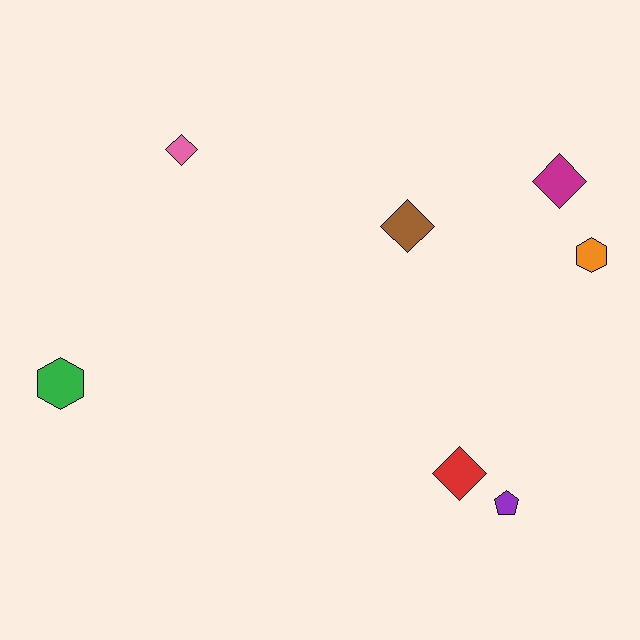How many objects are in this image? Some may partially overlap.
There are 7 objects.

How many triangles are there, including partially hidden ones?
There are no triangles.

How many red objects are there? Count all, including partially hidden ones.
There is 1 red object.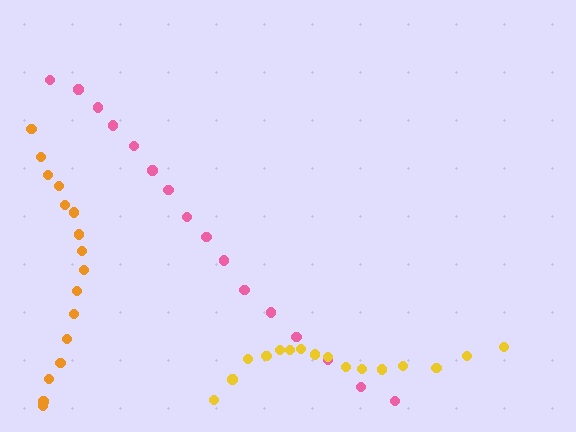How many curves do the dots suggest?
There are 3 distinct paths.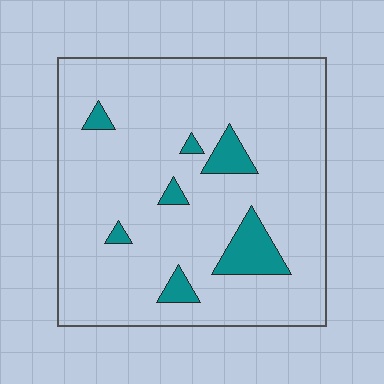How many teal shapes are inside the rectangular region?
7.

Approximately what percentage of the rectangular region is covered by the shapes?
Approximately 10%.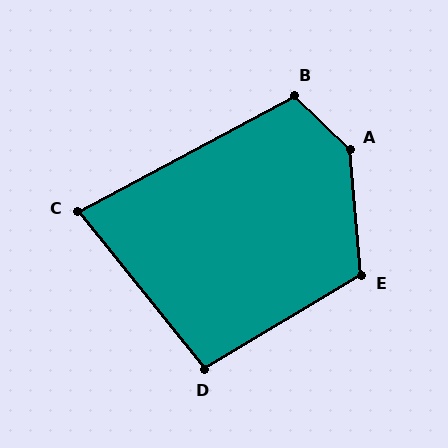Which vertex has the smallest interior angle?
C, at approximately 79 degrees.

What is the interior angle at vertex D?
Approximately 98 degrees (obtuse).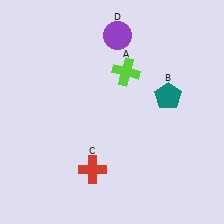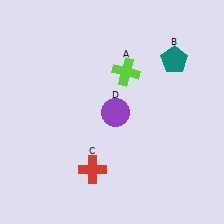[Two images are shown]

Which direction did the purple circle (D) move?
The purple circle (D) moved down.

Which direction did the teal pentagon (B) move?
The teal pentagon (B) moved up.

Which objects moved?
The objects that moved are: the teal pentagon (B), the purple circle (D).